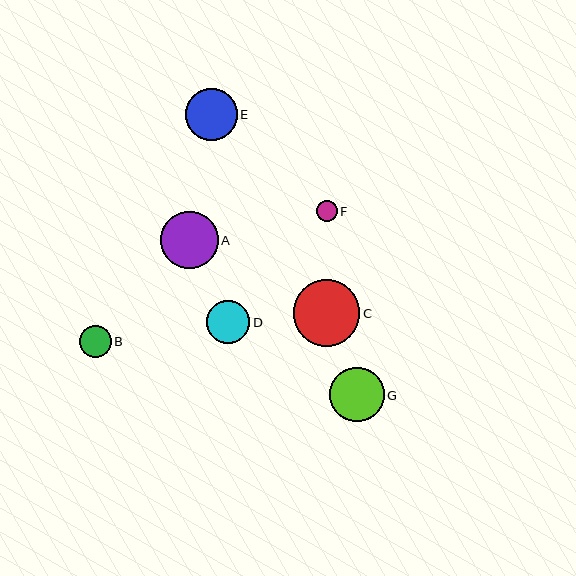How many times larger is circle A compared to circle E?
Circle A is approximately 1.1 times the size of circle E.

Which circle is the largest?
Circle C is the largest with a size of approximately 66 pixels.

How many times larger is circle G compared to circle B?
Circle G is approximately 1.7 times the size of circle B.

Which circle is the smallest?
Circle F is the smallest with a size of approximately 21 pixels.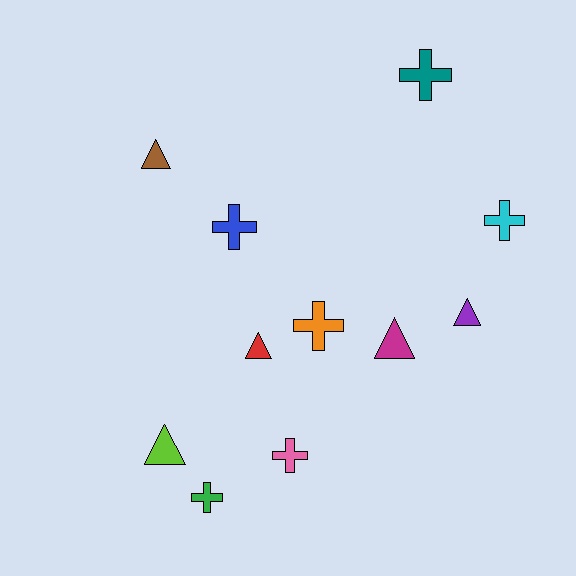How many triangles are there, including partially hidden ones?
There are 5 triangles.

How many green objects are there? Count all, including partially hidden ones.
There is 1 green object.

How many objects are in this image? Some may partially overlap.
There are 11 objects.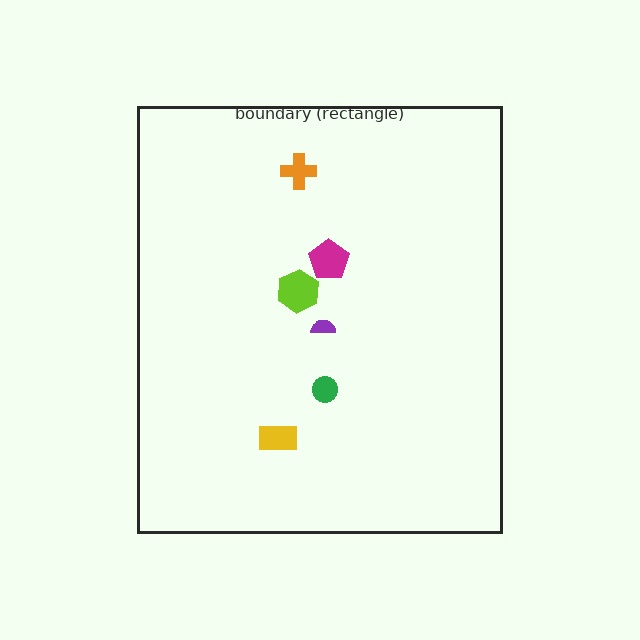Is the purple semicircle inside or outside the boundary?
Inside.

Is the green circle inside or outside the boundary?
Inside.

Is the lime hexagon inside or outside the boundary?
Inside.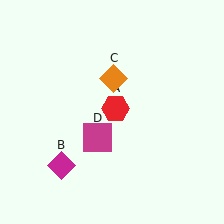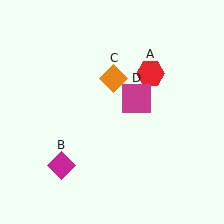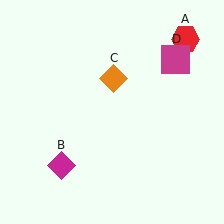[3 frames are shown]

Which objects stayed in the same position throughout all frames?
Magenta diamond (object B) and orange diamond (object C) remained stationary.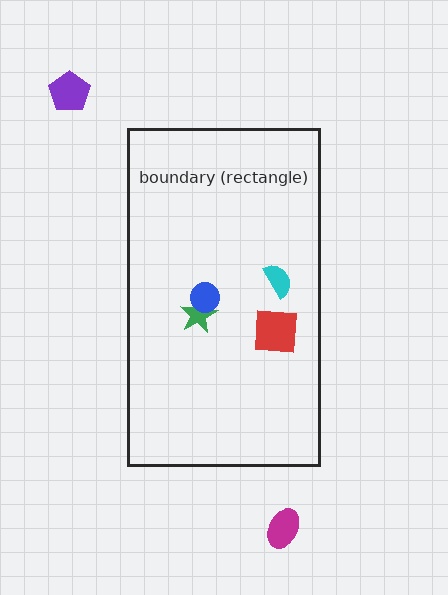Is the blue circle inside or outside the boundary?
Inside.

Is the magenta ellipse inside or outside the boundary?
Outside.